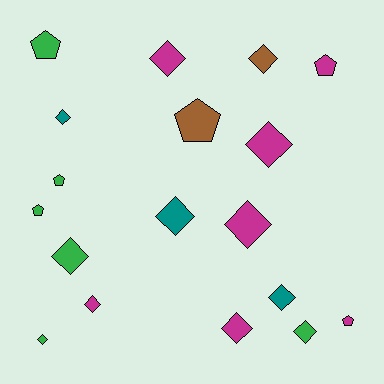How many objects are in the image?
There are 18 objects.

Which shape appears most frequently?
Diamond, with 12 objects.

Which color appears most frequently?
Magenta, with 7 objects.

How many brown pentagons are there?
There is 1 brown pentagon.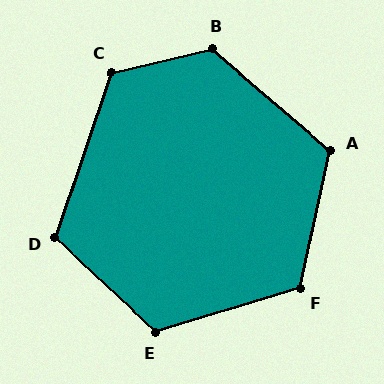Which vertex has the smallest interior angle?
D, at approximately 114 degrees.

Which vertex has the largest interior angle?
B, at approximately 126 degrees.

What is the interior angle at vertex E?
Approximately 120 degrees (obtuse).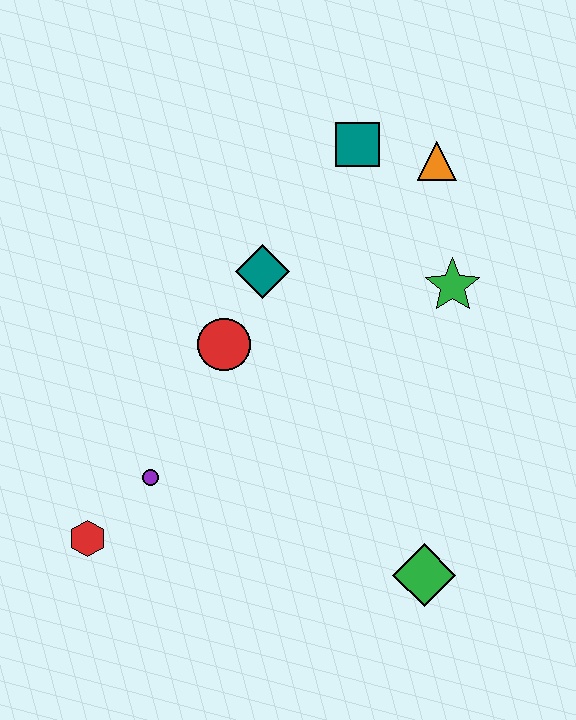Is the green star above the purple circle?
Yes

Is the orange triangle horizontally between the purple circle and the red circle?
No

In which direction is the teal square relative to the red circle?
The teal square is above the red circle.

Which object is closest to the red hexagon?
The purple circle is closest to the red hexagon.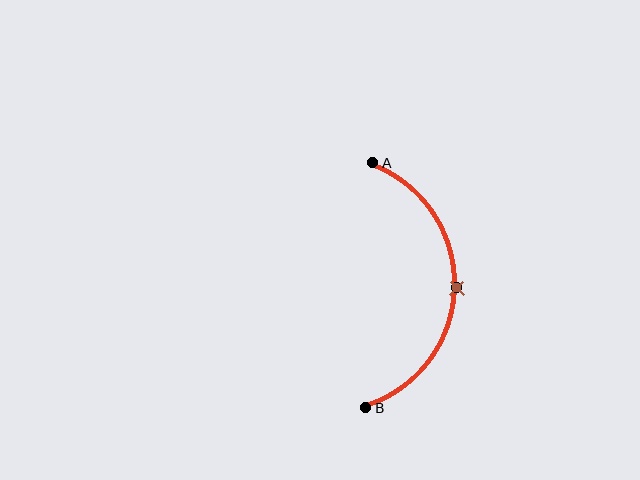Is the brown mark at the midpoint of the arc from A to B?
Yes. The brown mark lies on the arc at equal arc-length from both A and B — it is the arc midpoint.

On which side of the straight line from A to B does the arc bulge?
The arc bulges to the right of the straight line connecting A and B.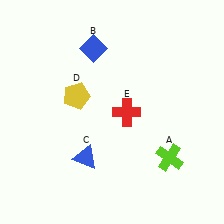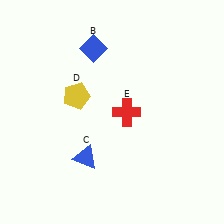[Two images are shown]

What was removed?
The lime cross (A) was removed in Image 2.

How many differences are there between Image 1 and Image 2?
There is 1 difference between the two images.